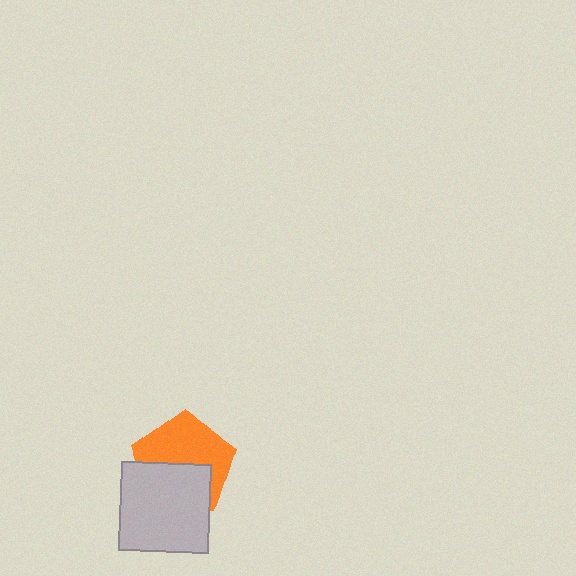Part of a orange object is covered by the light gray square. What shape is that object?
It is a pentagon.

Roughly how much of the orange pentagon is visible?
About half of it is visible (roughly 56%).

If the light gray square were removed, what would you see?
You would see the complete orange pentagon.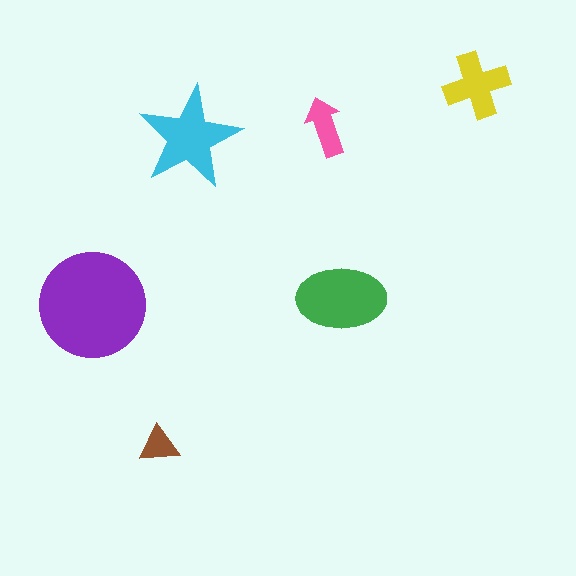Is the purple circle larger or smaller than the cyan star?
Larger.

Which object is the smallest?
The brown triangle.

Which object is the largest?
The purple circle.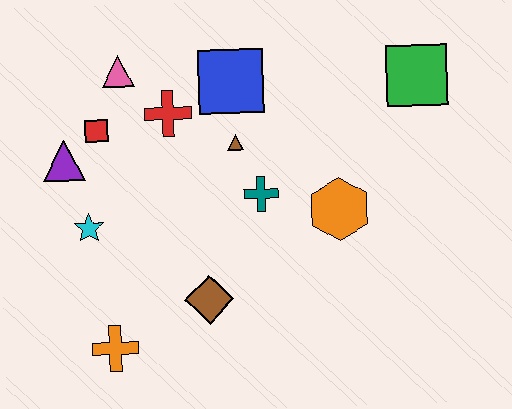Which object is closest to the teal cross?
The brown triangle is closest to the teal cross.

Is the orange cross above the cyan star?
No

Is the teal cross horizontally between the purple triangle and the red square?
No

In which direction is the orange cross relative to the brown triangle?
The orange cross is below the brown triangle.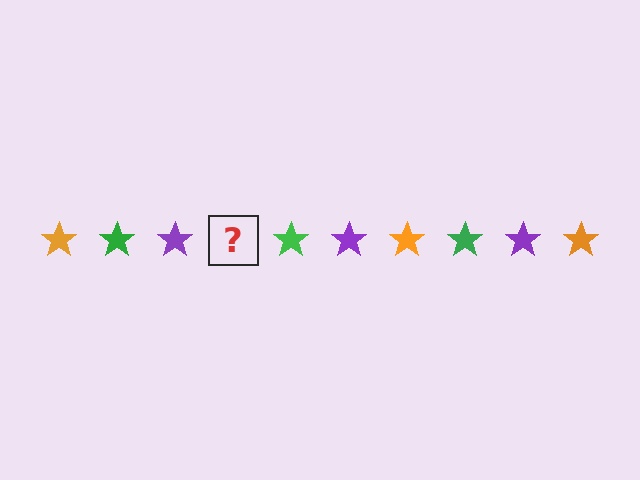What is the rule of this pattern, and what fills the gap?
The rule is that the pattern cycles through orange, green, purple stars. The gap should be filled with an orange star.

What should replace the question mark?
The question mark should be replaced with an orange star.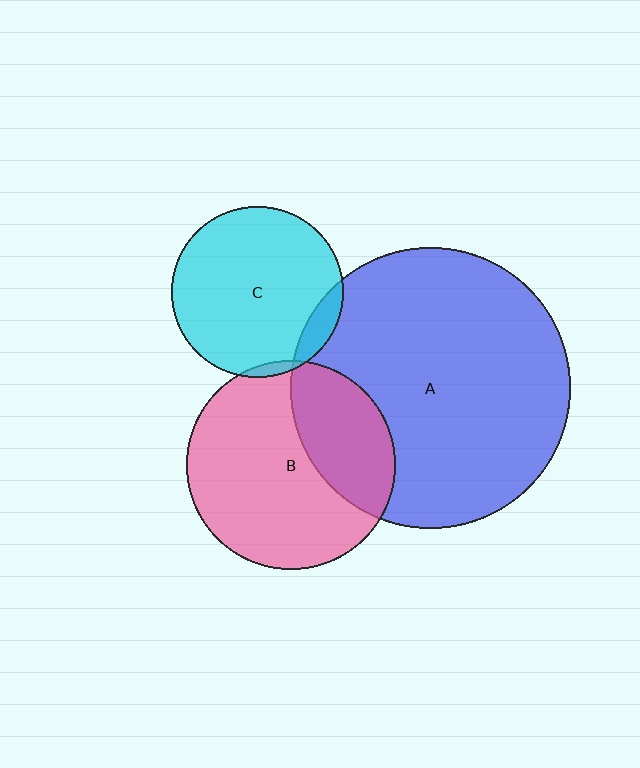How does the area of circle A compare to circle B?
Approximately 1.8 times.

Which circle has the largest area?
Circle A (blue).